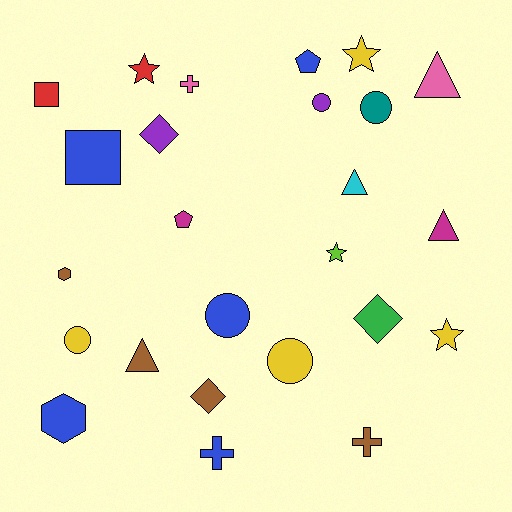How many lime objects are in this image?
There is 1 lime object.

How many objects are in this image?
There are 25 objects.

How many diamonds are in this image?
There are 3 diamonds.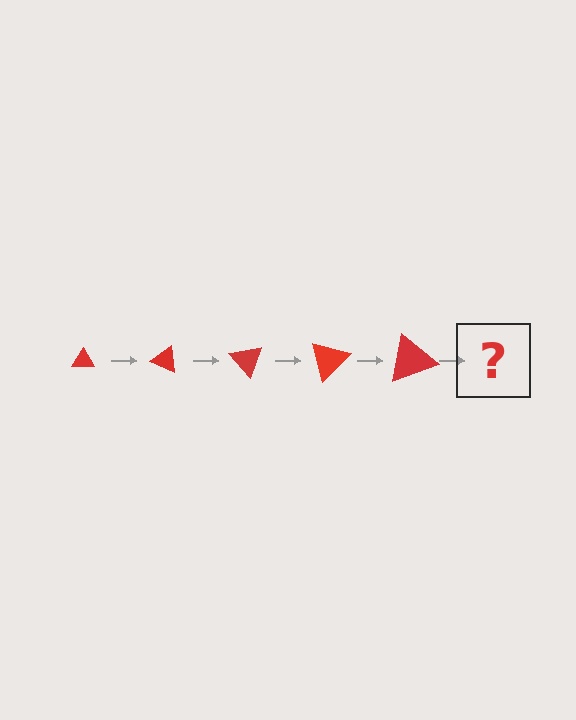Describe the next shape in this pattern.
It should be a triangle, larger than the previous one and rotated 125 degrees from the start.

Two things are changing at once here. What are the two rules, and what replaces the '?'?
The two rules are that the triangle grows larger each step and it rotates 25 degrees each step. The '?' should be a triangle, larger than the previous one and rotated 125 degrees from the start.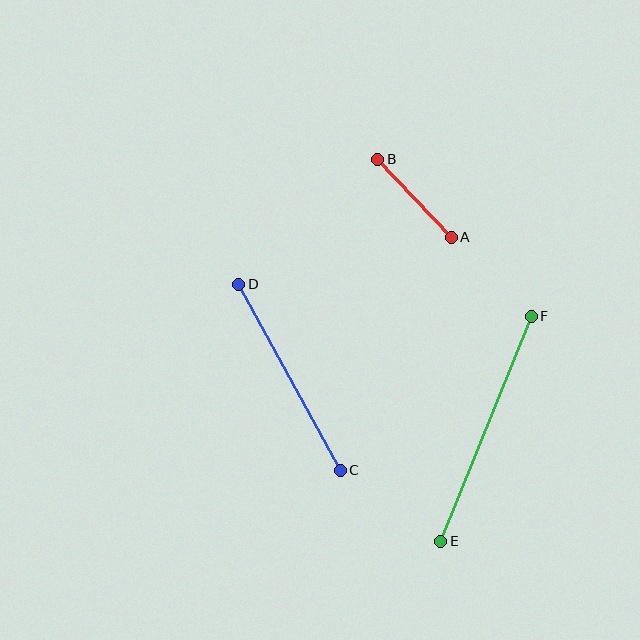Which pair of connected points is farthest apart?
Points E and F are farthest apart.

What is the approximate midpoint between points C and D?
The midpoint is at approximately (290, 377) pixels.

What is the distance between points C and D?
The distance is approximately 212 pixels.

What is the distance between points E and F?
The distance is approximately 242 pixels.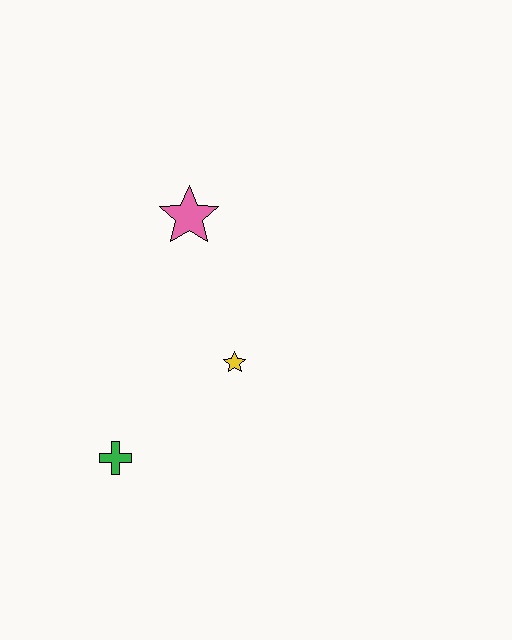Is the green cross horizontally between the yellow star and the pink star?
No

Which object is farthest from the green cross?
The pink star is farthest from the green cross.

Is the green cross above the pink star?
No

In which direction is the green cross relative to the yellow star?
The green cross is to the left of the yellow star.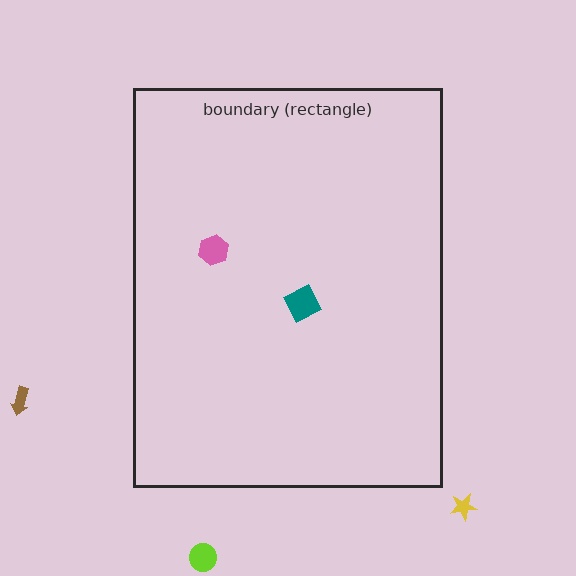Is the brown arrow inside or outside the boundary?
Outside.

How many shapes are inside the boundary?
2 inside, 3 outside.